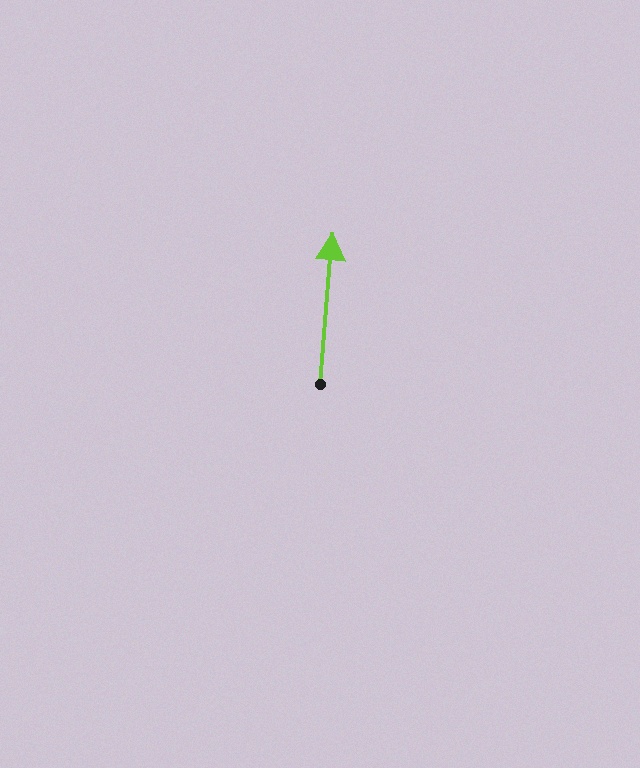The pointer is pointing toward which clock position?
Roughly 12 o'clock.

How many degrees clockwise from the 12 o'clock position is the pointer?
Approximately 5 degrees.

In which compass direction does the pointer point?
North.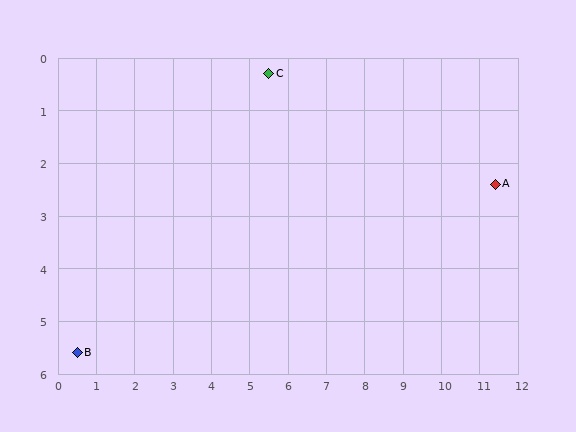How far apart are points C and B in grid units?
Points C and B are about 7.3 grid units apart.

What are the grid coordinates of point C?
Point C is at approximately (5.5, 0.3).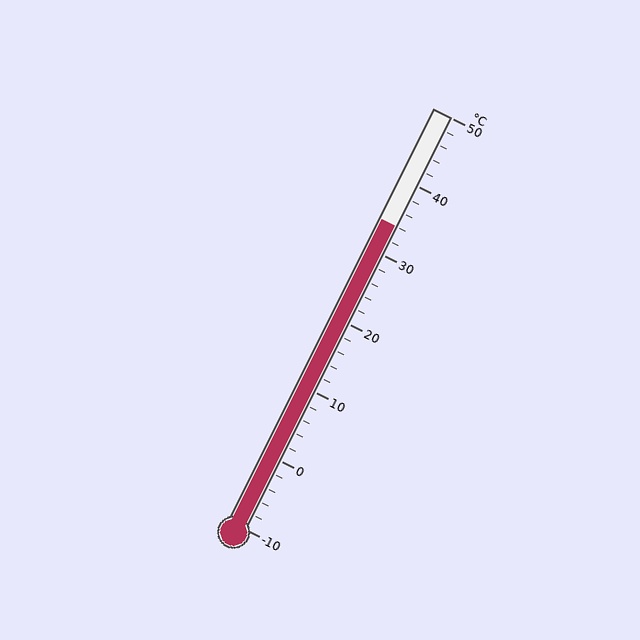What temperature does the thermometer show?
The thermometer shows approximately 34°C.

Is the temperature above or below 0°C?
The temperature is above 0°C.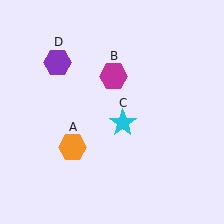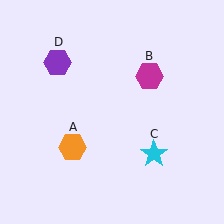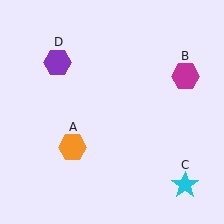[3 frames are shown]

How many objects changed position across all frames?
2 objects changed position: magenta hexagon (object B), cyan star (object C).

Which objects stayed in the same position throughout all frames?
Orange hexagon (object A) and purple hexagon (object D) remained stationary.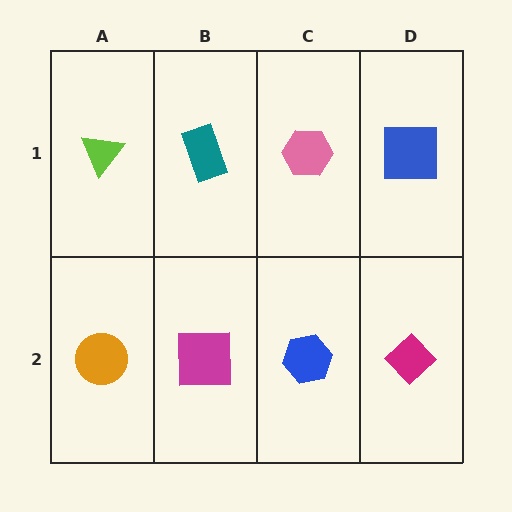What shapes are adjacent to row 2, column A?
A lime triangle (row 1, column A), a magenta square (row 2, column B).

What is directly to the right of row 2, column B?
A blue hexagon.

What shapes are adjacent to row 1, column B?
A magenta square (row 2, column B), a lime triangle (row 1, column A), a pink hexagon (row 1, column C).